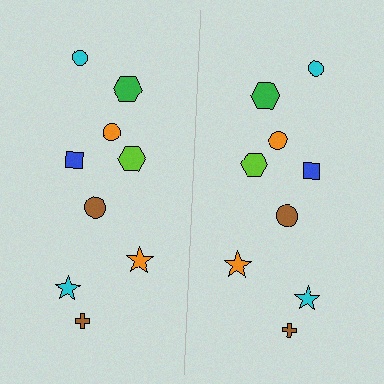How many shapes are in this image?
There are 18 shapes in this image.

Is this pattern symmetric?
Yes, this pattern has bilateral (reflection) symmetry.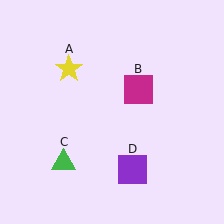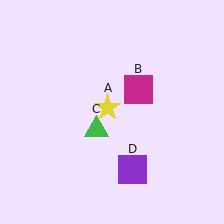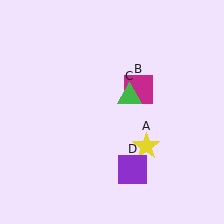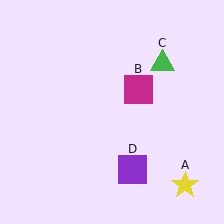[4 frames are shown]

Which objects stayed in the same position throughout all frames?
Magenta square (object B) and purple square (object D) remained stationary.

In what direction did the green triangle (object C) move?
The green triangle (object C) moved up and to the right.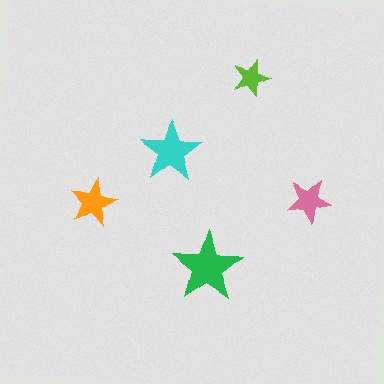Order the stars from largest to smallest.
the green one, the cyan one, the orange one, the pink one, the lime one.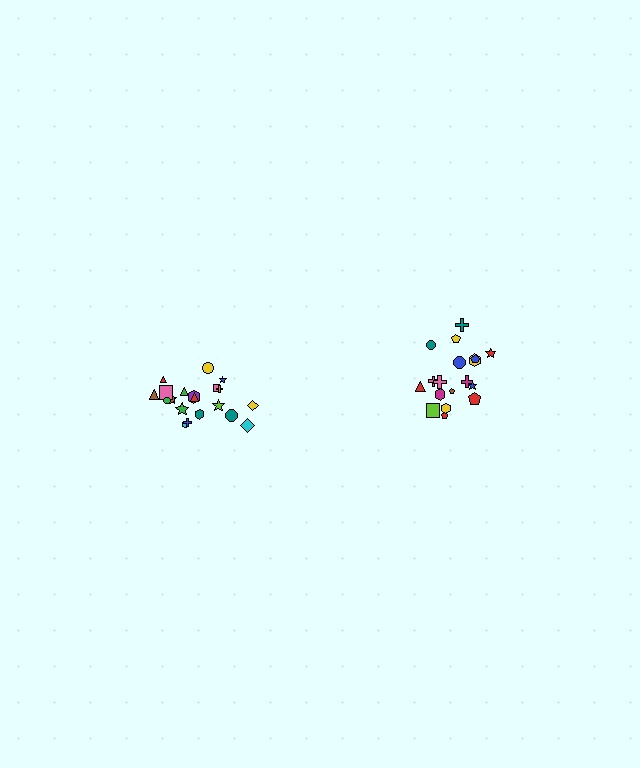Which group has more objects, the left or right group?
The left group.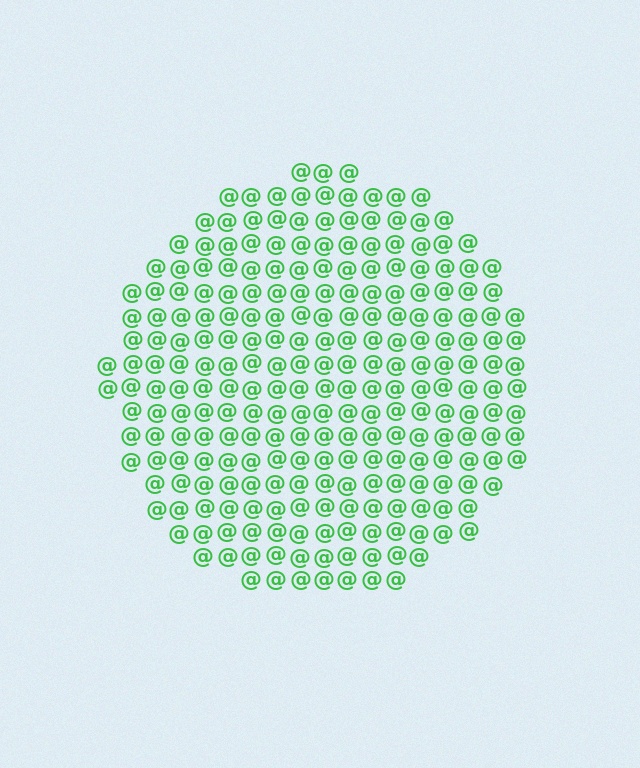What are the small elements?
The small elements are at signs.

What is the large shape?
The large shape is a circle.